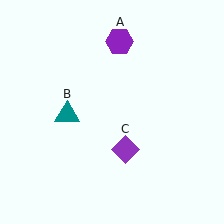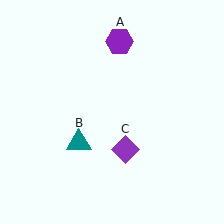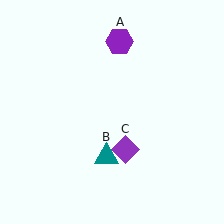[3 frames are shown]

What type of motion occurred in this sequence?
The teal triangle (object B) rotated counterclockwise around the center of the scene.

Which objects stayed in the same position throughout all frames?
Purple hexagon (object A) and purple diamond (object C) remained stationary.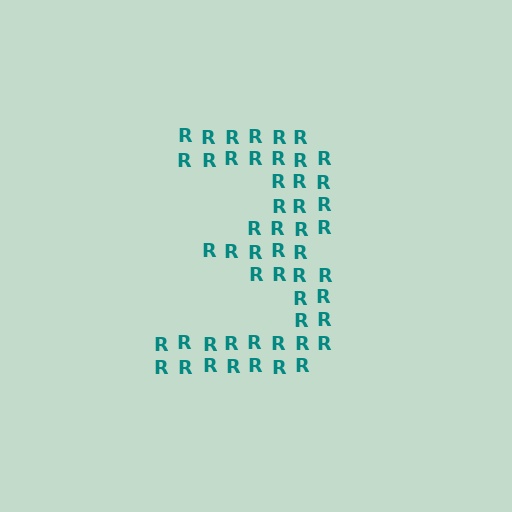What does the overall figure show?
The overall figure shows the digit 3.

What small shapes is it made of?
It is made of small letter R's.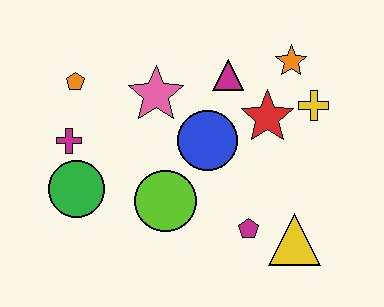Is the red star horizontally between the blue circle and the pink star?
No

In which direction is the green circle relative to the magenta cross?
The green circle is below the magenta cross.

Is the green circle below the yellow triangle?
No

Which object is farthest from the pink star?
The yellow triangle is farthest from the pink star.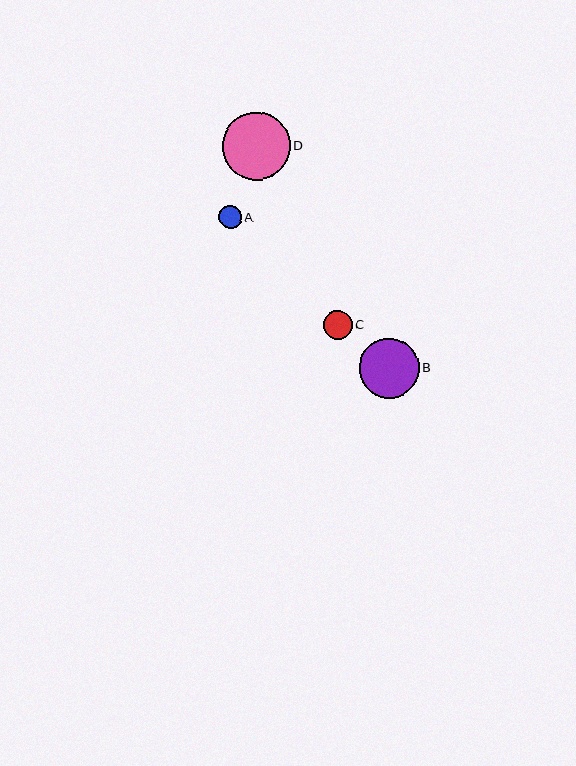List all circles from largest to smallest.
From largest to smallest: D, B, C, A.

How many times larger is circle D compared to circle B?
Circle D is approximately 1.1 times the size of circle B.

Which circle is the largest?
Circle D is the largest with a size of approximately 68 pixels.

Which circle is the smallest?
Circle A is the smallest with a size of approximately 23 pixels.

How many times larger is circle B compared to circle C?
Circle B is approximately 2.1 times the size of circle C.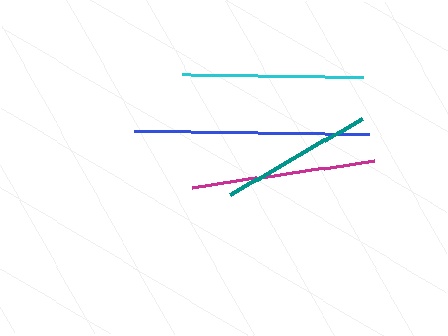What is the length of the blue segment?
The blue segment is approximately 235 pixels long.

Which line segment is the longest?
The blue line is the longest at approximately 235 pixels.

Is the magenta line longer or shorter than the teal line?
The magenta line is longer than the teal line.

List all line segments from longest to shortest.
From longest to shortest: blue, magenta, cyan, teal.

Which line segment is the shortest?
The teal line is the shortest at approximately 153 pixels.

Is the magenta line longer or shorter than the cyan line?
The magenta line is longer than the cyan line.